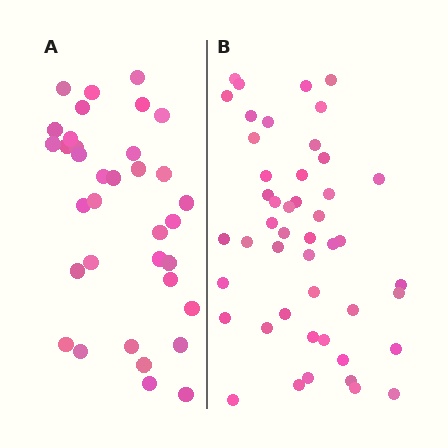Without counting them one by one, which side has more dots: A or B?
Region B (the right region) has more dots.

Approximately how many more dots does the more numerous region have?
Region B has roughly 12 or so more dots than region A.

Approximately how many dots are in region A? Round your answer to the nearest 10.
About 40 dots. (The exact count is 35, which rounds to 40.)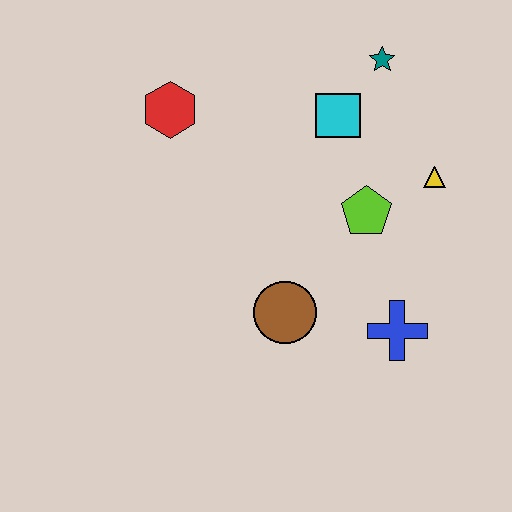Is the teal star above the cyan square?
Yes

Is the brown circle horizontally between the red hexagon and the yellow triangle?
Yes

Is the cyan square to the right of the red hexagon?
Yes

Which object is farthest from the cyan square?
The blue cross is farthest from the cyan square.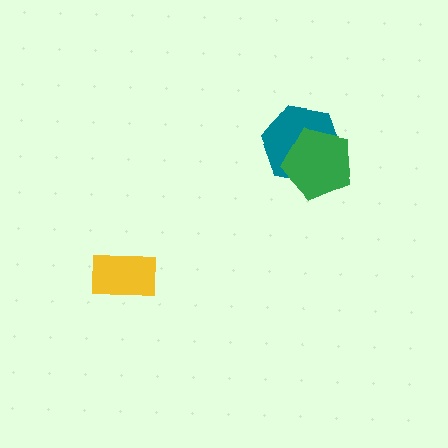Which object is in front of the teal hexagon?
The green pentagon is in front of the teal hexagon.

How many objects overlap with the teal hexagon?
1 object overlaps with the teal hexagon.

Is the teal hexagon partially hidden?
Yes, it is partially covered by another shape.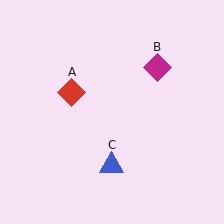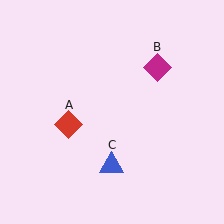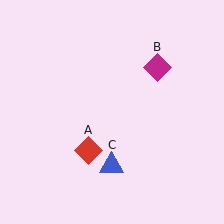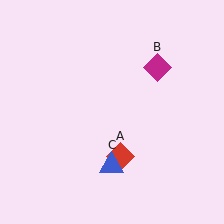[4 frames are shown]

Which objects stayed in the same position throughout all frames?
Magenta diamond (object B) and blue triangle (object C) remained stationary.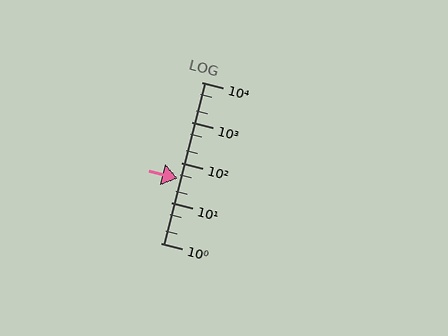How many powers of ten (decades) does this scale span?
The scale spans 4 decades, from 1 to 10000.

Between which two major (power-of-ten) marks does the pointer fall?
The pointer is between 10 and 100.